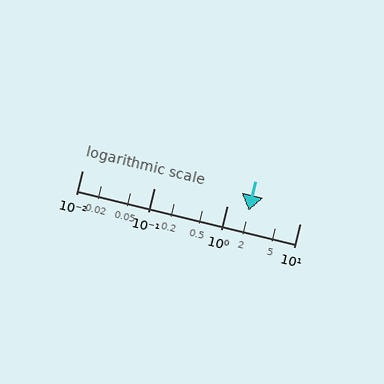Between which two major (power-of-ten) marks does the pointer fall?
The pointer is between 1 and 10.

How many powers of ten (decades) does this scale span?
The scale spans 3 decades, from 0.01 to 10.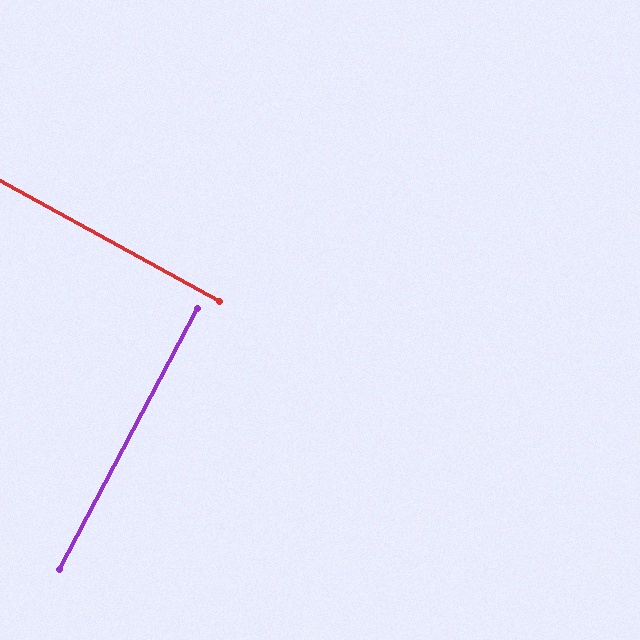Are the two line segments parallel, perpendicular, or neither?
Perpendicular — they meet at approximately 89°.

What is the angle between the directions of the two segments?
Approximately 89 degrees.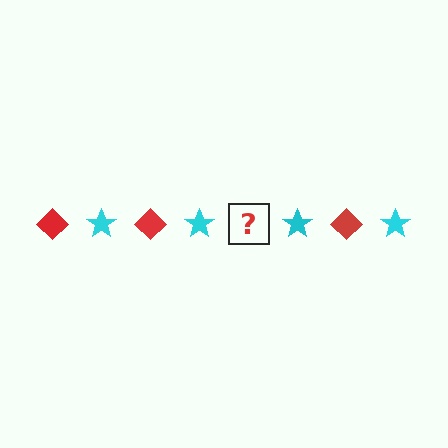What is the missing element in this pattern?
The missing element is a red diamond.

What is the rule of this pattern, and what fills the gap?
The rule is that the pattern alternates between red diamond and cyan star. The gap should be filled with a red diamond.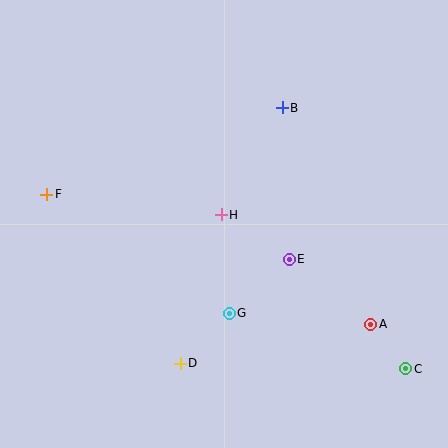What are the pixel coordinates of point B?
Point B is at (282, 108).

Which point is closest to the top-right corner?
Point B is closest to the top-right corner.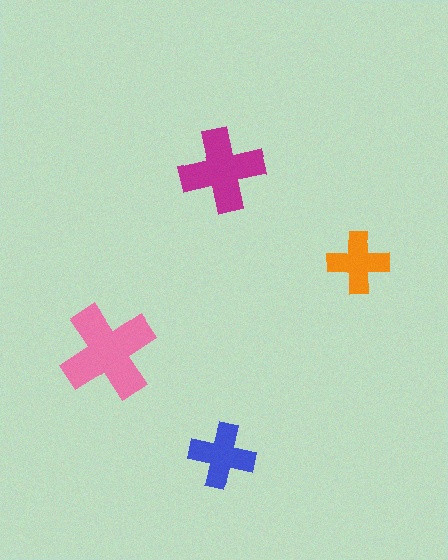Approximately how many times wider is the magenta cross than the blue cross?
About 1.5 times wider.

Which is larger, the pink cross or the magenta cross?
The pink one.